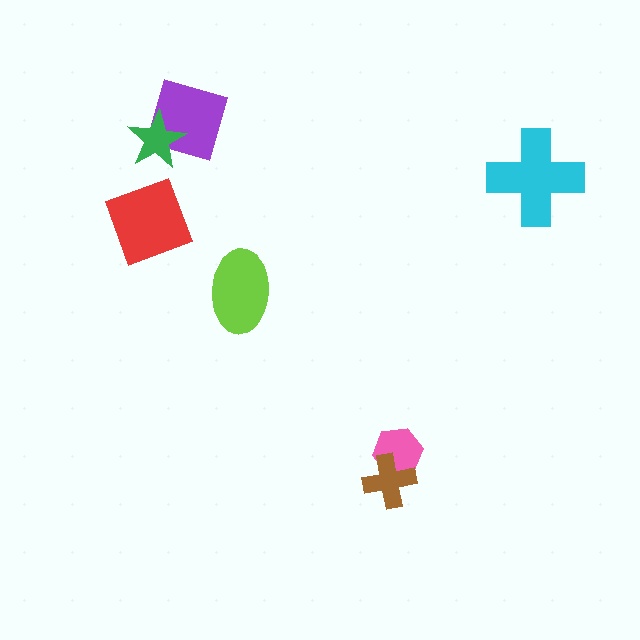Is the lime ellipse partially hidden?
No, no other shape covers it.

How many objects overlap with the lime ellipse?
0 objects overlap with the lime ellipse.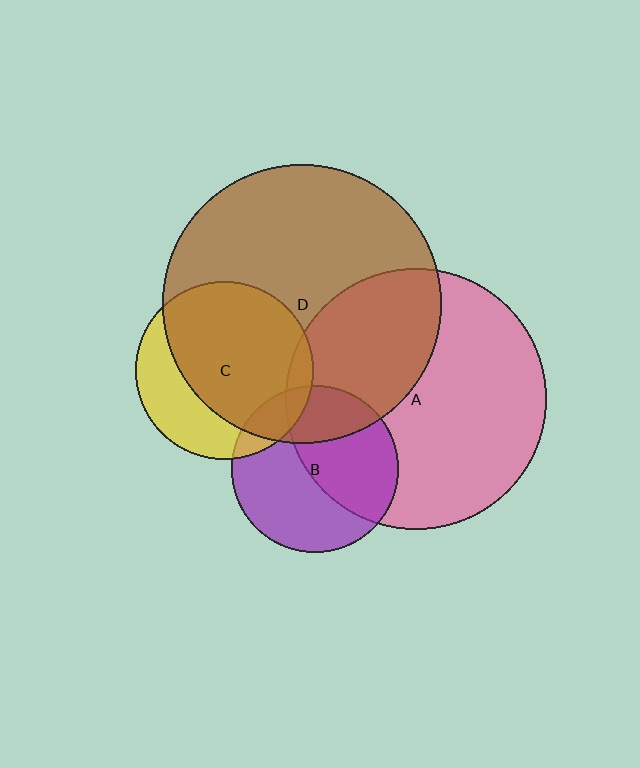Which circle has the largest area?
Circle D (brown).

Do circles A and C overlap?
Yes.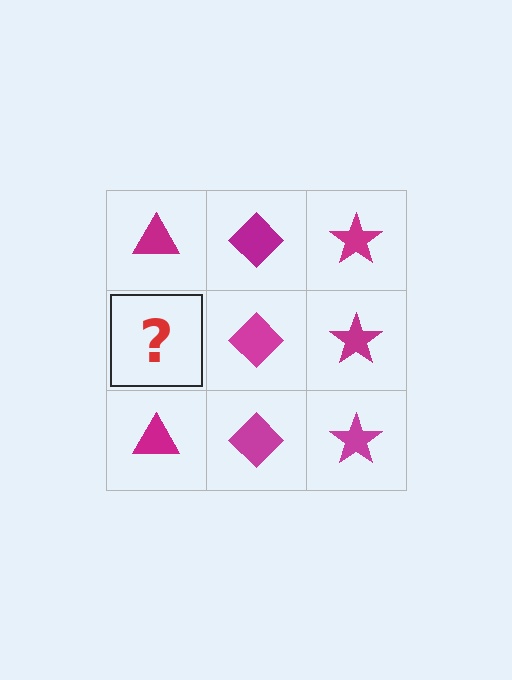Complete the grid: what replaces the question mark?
The question mark should be replaced with a magenta triangle.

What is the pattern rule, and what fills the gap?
The rule is that each column has a consistent shape. The gap should be filled with a magenta triangle.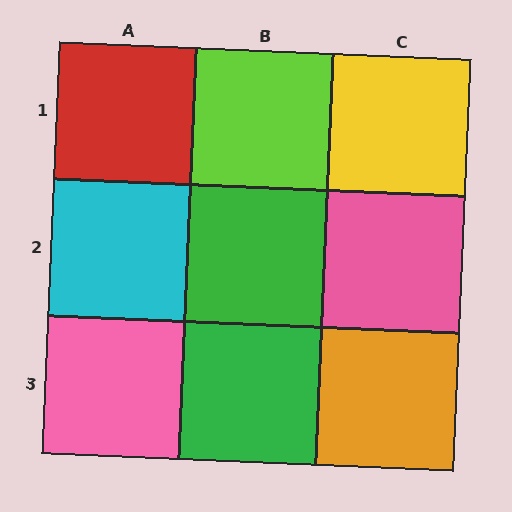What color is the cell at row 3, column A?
Pink.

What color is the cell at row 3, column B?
Green.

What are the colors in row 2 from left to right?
Cyan, green, pink.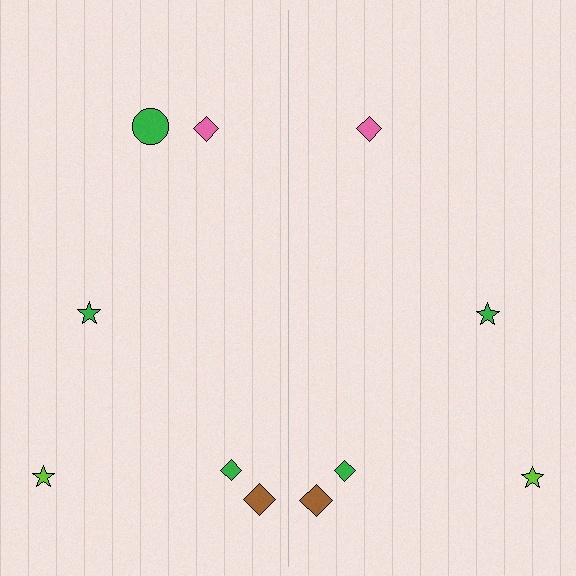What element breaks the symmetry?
A green circle is missing from the right side.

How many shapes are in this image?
There are 11 shapes in this image.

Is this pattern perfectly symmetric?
No, the pattern is not perfectly symmetric. A green circle is missing from the right side.